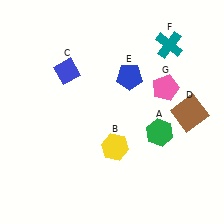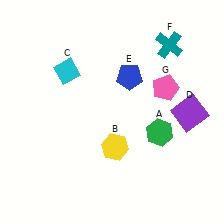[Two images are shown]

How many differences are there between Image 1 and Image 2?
There are 2 differences between the two images.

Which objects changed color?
C changed from blue to cyan. D changed from brown to purple.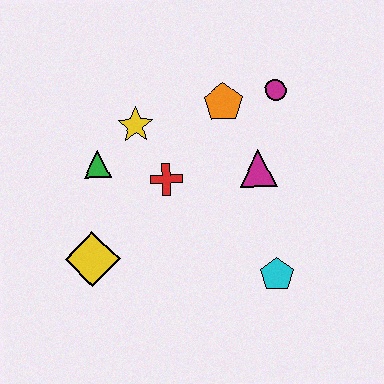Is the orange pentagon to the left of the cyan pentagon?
Yes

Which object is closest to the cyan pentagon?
The magenta triangle is closest to the cyan pentagon.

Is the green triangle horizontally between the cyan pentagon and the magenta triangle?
No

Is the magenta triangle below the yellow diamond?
No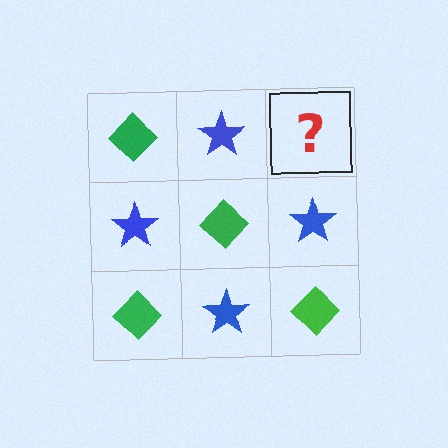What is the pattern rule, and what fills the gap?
The rule is that it alternates green diamond and blue star in a checkerboard pattern. The gap should be filled with a green diamond.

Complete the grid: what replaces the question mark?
The question mark should be replaced with a green diamond.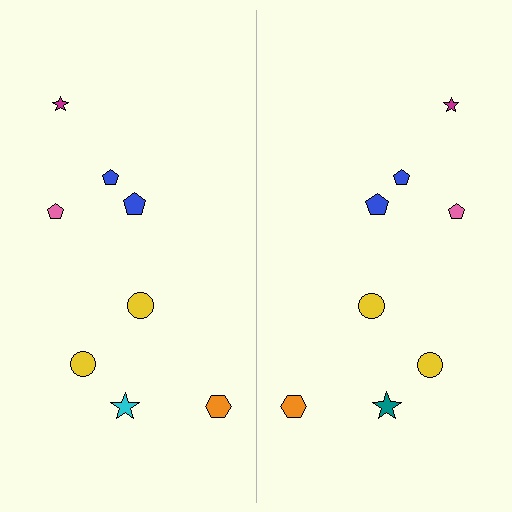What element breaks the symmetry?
The teal star on the right side breaks the symmetry — its mirror counterpart is cyan.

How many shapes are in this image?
There are 16 shapes in this image.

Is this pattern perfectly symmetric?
No, the pattern is not perfectly symmetric. The teal star on the right side breaks the symmetry — its mirror counterpart is cyan.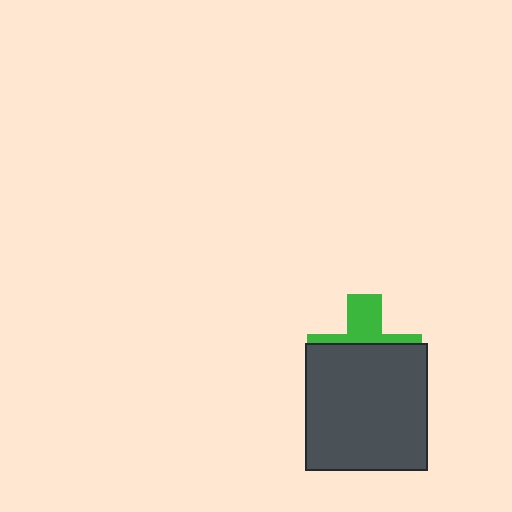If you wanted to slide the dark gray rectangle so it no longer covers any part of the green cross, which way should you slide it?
Slide it down — that is the most direct way to separate the two shapes.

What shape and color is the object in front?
The object in front is a dark gray rectangle.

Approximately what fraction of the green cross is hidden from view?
Roughly 63% of the green cross is hidden behind the dark gray rectangle.